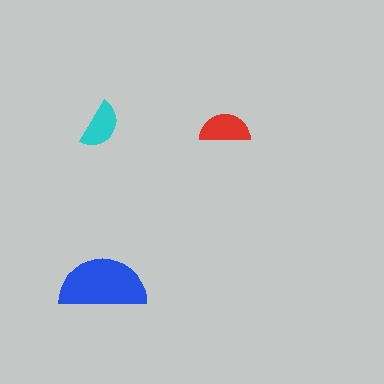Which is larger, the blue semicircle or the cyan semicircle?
The blue one.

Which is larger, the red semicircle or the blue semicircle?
The blue one.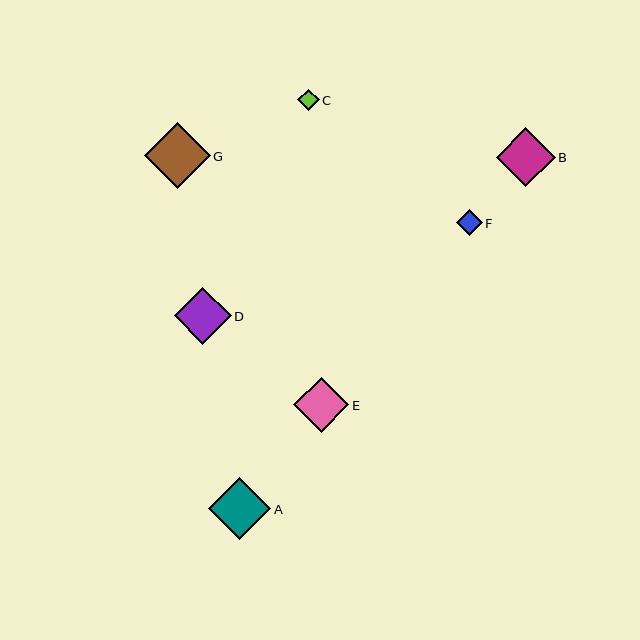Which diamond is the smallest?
Diamond C is the smallest with a size of approximately 22 pixels.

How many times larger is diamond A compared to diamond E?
Diamond A is approximately 1.1 times the size of diamond E.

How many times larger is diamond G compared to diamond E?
Diamond G is approximately 1.2 times the size of diamond E.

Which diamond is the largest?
Diamond G is the largest with a size of approximately 66 pixels.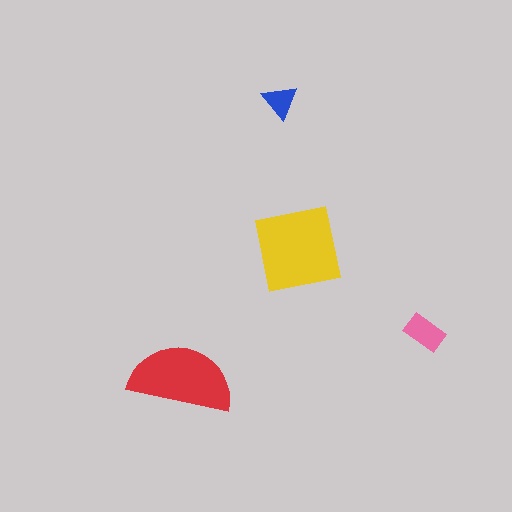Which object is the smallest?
The blue triangle.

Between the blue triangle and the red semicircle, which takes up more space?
The red semicircle.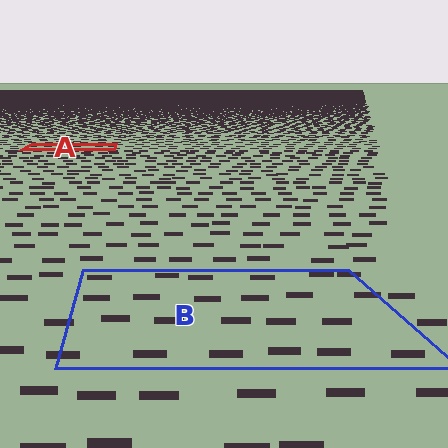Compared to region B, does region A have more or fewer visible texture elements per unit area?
Region A has more texture elements per unit area — they are packed more densely because it is farther away.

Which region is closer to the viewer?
Region B is closer. The texture elements there are larger and more spread out.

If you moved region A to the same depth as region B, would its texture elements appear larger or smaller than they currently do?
They would appear larger. At a closer depth, the same texture elements are projected at a bigger on-screen size.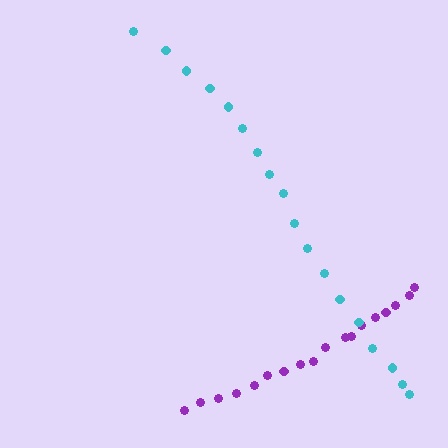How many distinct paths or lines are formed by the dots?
There are 2 distinct paths.